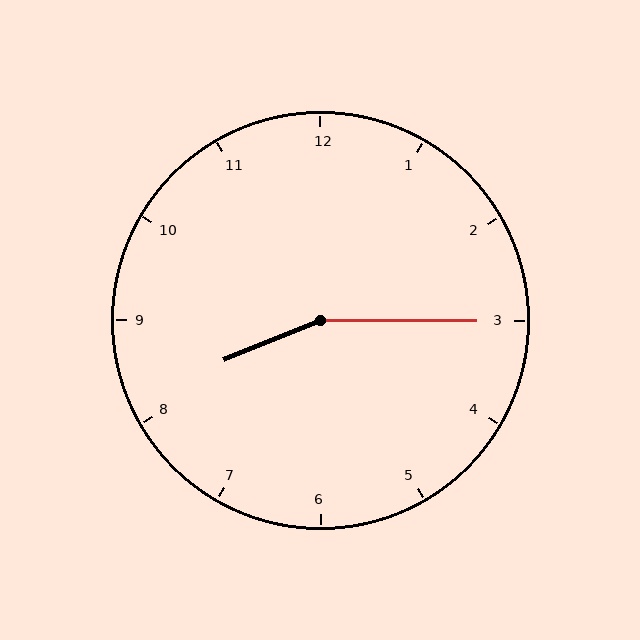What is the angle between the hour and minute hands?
Approximately 158 degrees.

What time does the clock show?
8:15.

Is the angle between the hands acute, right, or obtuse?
It is obtuse.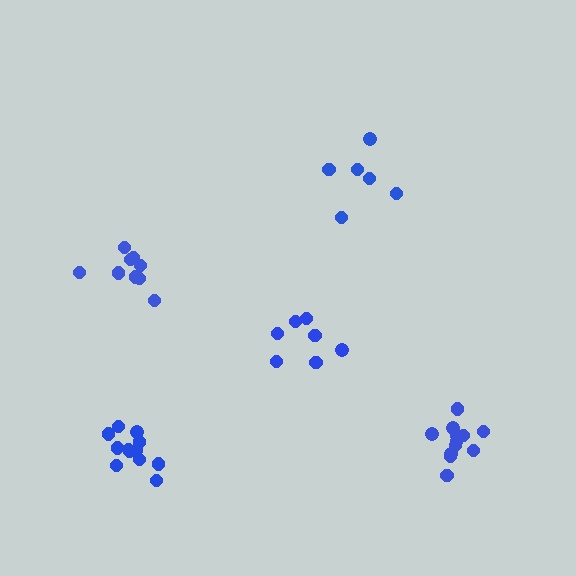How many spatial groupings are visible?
There are 5 spatial groupings.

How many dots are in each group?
Group 1: 7 dots, Group 2: 6 dots, Group 3: 12 dots, Group 4: 9 dots, Group 5: 12 dots (46 total).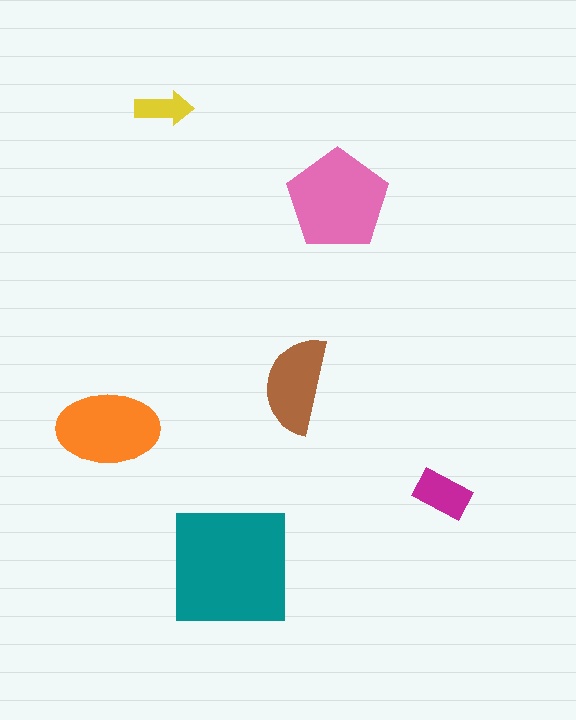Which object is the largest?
The teal square.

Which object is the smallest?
The yellow arrow.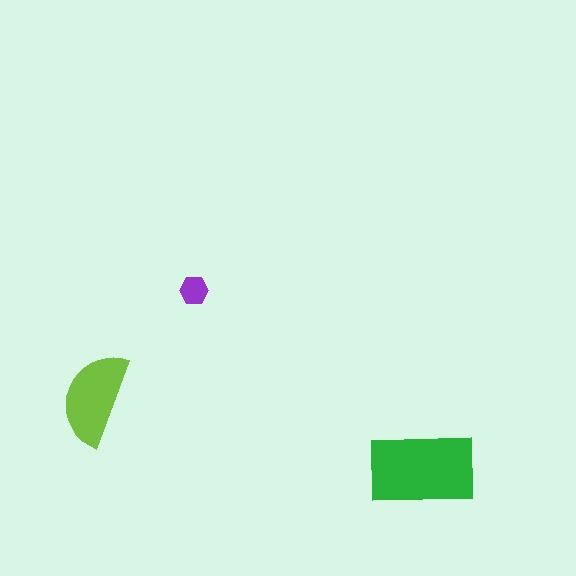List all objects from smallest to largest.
The purple hexagon, the lime semicircle, the green rectangle.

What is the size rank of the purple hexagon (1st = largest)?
3rd.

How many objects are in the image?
There are 3 objects in the image.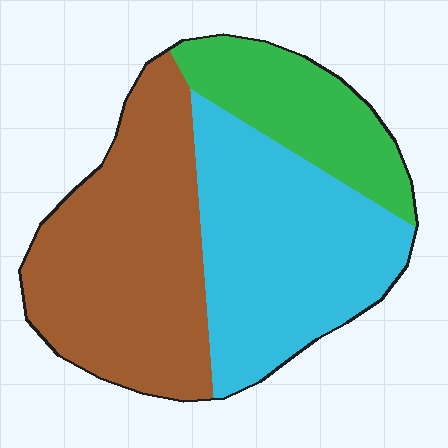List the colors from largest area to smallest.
From largest to smallest: brown, cyan, green.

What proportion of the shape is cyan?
Cyan takes up between a quarter and a half of the shape.